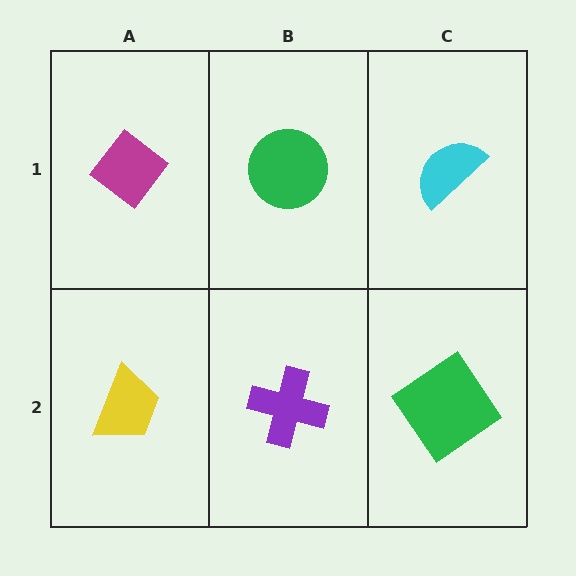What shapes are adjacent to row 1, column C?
A green diamond (row 2, column C), a green circle (row 1, column B).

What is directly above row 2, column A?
A magenta diamond.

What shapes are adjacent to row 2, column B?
A green circle (row 1, column B), a yellow trapezoid (row 2, column A), a green diamond (row 2, column C).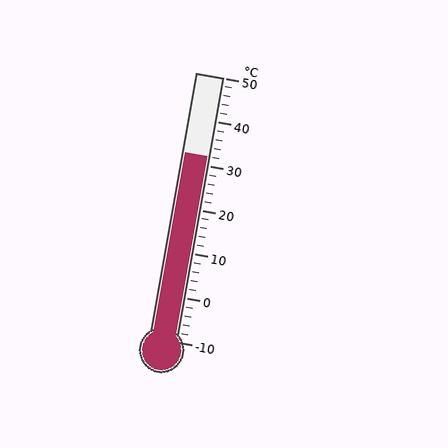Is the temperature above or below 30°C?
The temperature is above 30°C.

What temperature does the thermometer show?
The thermometer shows approximately 32°C.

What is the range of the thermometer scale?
The thermometer scale ranges from -10°C to 50°C.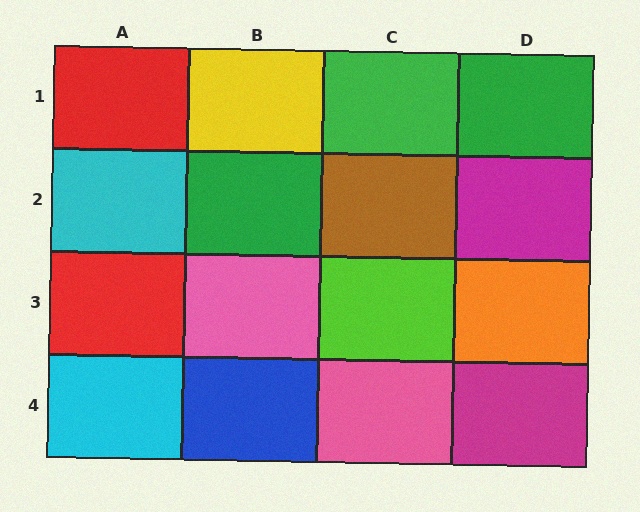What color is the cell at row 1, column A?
Red.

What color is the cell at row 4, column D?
Magenta.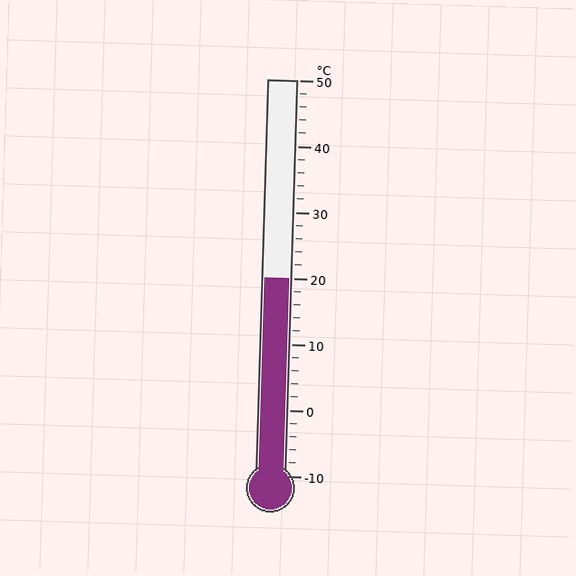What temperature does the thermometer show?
The thermometer shows approximately 20°C.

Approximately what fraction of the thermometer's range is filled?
The thermometer is filled to approximately 50% of its range.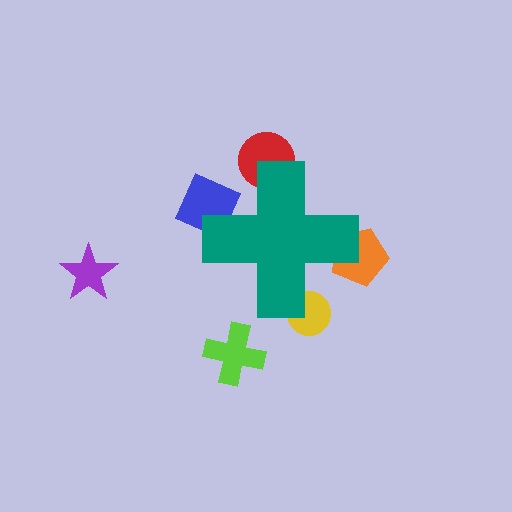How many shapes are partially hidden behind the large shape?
4 shapes are partially hidden.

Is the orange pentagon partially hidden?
Yes, the orange pentagon is partially hidden behind the teal cross.